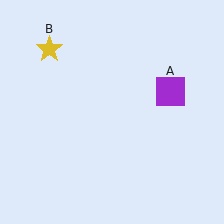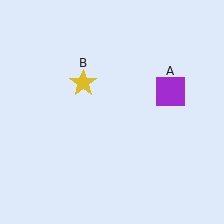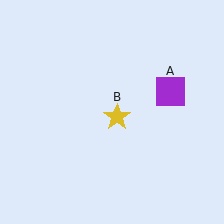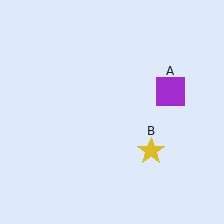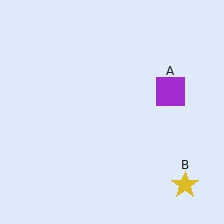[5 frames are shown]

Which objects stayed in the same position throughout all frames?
Purple square (object A) remained stationary.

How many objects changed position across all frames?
1 object changed position: yellow star (object B).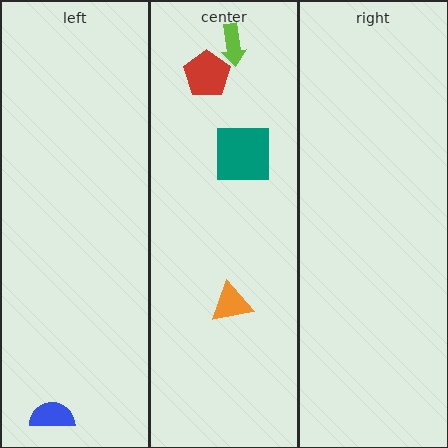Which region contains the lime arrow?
The center region.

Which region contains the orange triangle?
The center region.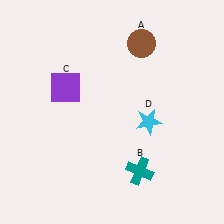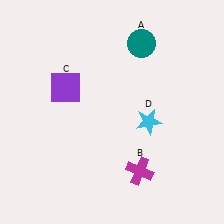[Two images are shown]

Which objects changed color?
A changed from brown to teal. B changed from teal to magenta.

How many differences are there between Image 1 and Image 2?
There are 2 differences between the two images.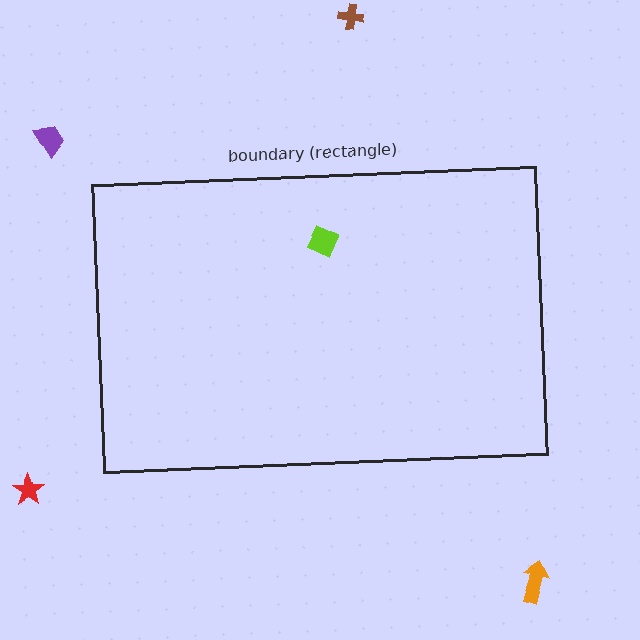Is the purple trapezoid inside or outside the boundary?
Outside.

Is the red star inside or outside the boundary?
Outside.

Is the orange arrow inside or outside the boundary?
Outside.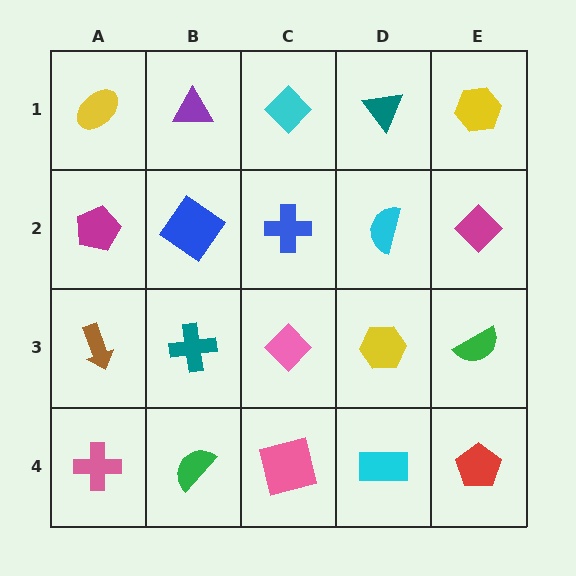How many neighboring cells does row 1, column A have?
2.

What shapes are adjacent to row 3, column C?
A blue cross (row 2, column C), a pink square (row 4, column C), a teal cross (row 3, column B), a yellow hexagon (row 3, column D).